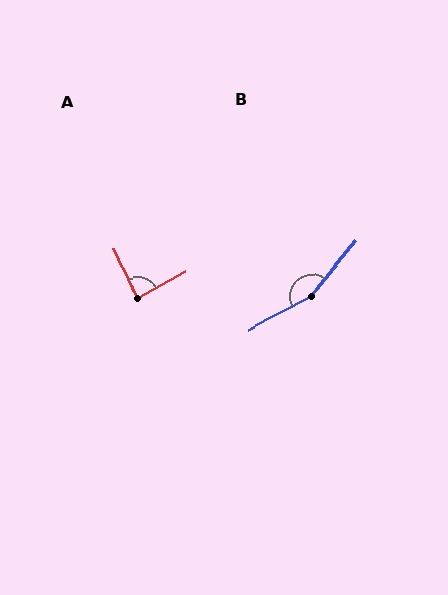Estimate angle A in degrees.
Approximately 85 degrees.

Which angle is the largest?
B, at approximately 157 degrees.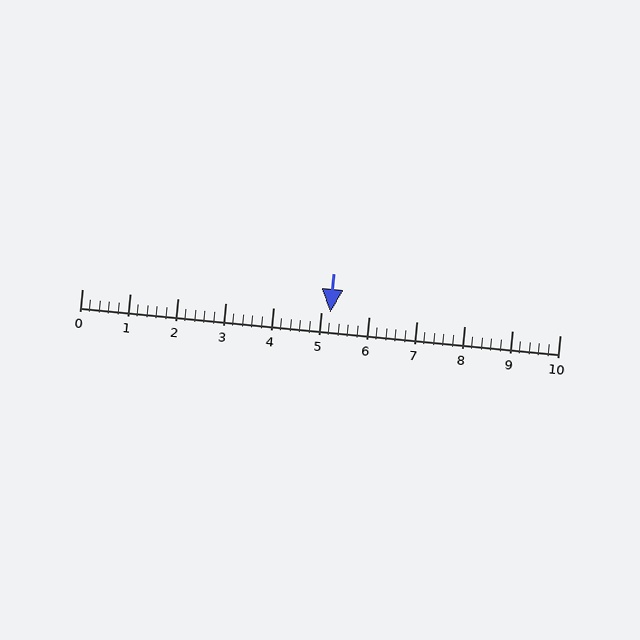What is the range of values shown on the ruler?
The ruler shows values from 0 to 10.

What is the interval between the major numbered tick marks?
The major tick marks are spaced 1 units apart.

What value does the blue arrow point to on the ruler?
The blue arrow points to approximately 5.2.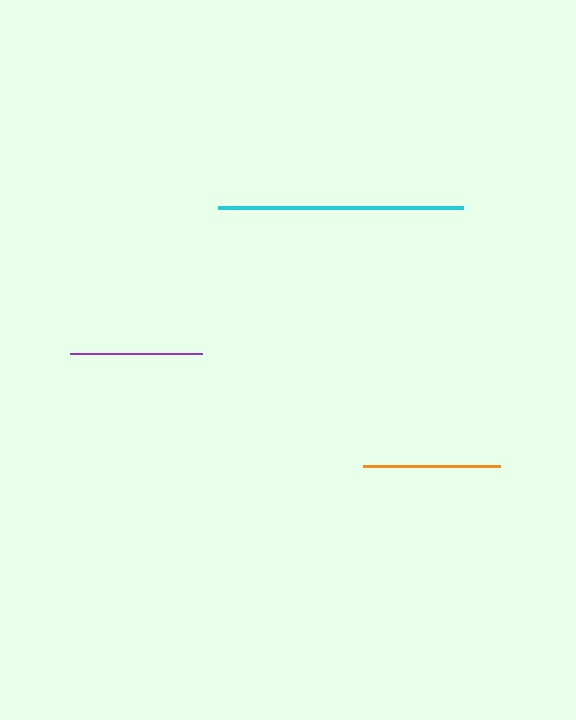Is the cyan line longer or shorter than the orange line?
The cyan line is longer than the orange line.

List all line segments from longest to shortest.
From longest to shortest: cyan, orange, purple.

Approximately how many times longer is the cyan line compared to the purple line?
The cyan line is approximately 1.9 times the length of the purple line.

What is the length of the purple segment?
The purple segment is approximately 132 pixels long.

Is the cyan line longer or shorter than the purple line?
The cyan line is longer than the purple line.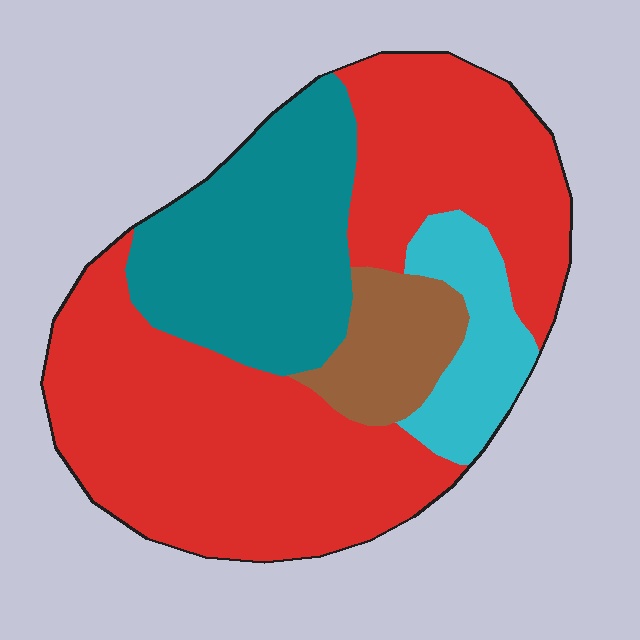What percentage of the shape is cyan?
Cyan covers roughly 10% of the shape.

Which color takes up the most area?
Red, at roughly 60%.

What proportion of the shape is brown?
Brown covers about 10% of the shape.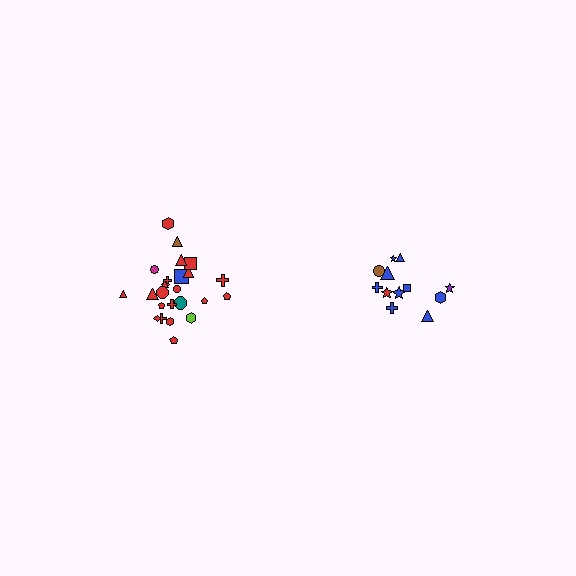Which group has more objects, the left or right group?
The left group.